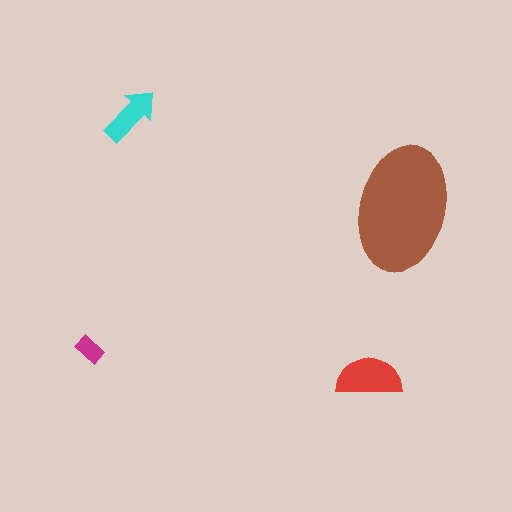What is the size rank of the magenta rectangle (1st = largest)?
4th.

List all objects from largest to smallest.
The brown ellipse, the red semicircle, the cyan arrow, the magenta rectangle.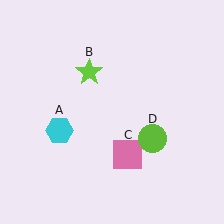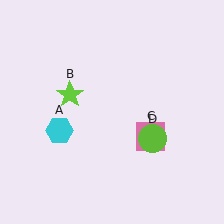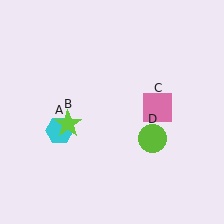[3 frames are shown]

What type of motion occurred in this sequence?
The lime star (object B), pink square (object C) rotated counterclockwise around the center of the scene.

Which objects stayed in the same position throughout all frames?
Cyan hexagon (object A) and lime circle (object D) remained stationary.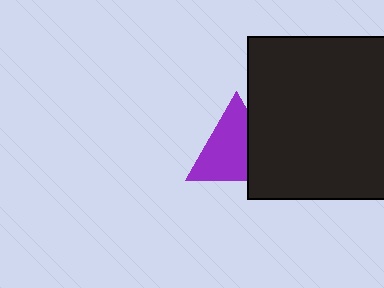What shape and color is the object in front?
The object in front is a black square.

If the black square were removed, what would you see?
You would see the complete purple triangle.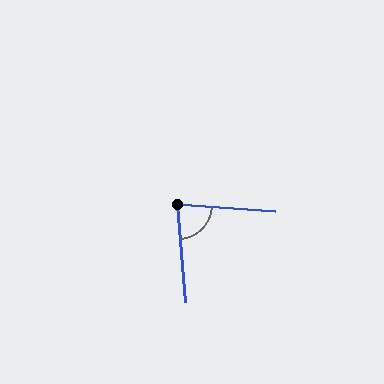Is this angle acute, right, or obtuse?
It is acute.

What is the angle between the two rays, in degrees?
Approximately 82 degrees.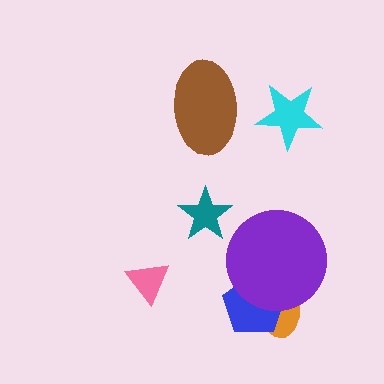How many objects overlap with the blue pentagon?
2 objects overlap with the blue pentagon.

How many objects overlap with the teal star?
0 objects overlap with the teal star.